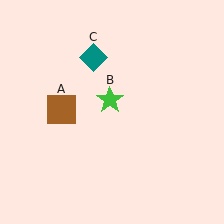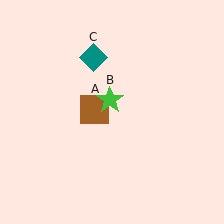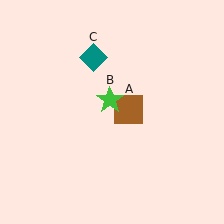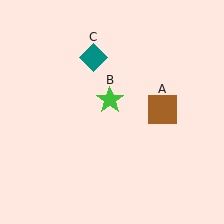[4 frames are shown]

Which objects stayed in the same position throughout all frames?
Green star (object B) and teal diamond (object C) remained stationary.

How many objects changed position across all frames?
1 object changed position: brown square (object A).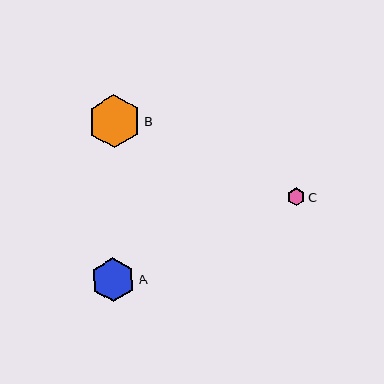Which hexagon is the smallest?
Hexagon C is the smallest with a size of approximately 18 pixels.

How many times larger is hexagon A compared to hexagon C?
Hexagon A is approximately 2.5 times the size of hexagon C.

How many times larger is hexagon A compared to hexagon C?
Hexagon A is approximately 2.5 times the size of hexagon C.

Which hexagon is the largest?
Hexagon B is the largest with a size of approximately 53 pixels.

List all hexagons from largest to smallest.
From largest to smallest: B, A, C.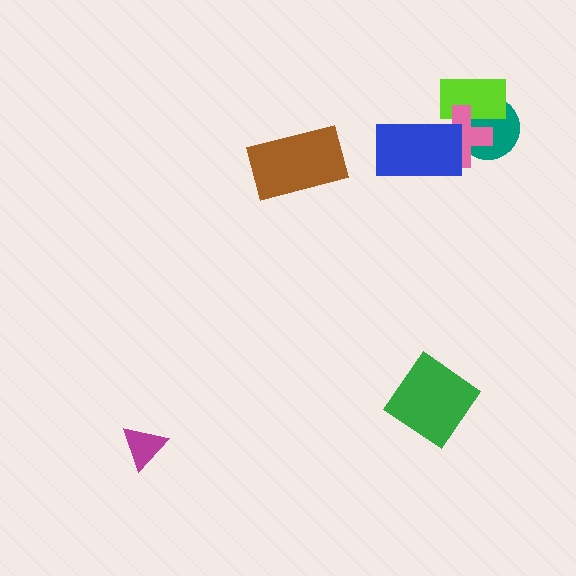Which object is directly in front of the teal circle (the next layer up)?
The lime rectangle is directly in front of the teal circle.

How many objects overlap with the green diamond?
0 objects overlap with the green diamond.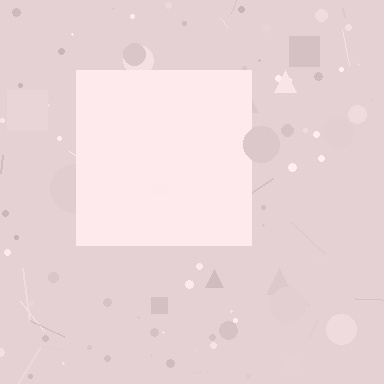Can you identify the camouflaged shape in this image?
The camouflaged shape is a square.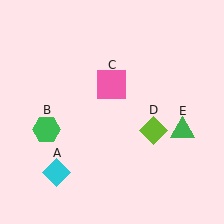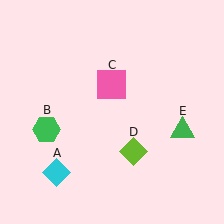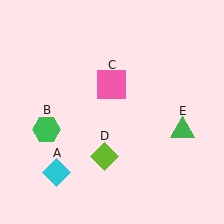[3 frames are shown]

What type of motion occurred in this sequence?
The lime diamond (object D) rotated clockwise around the center of the scene.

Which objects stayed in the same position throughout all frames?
Cyan diamond (object A) and green hexagon (object B) and pink square (object C) and green triangle (object E) remained stationary.